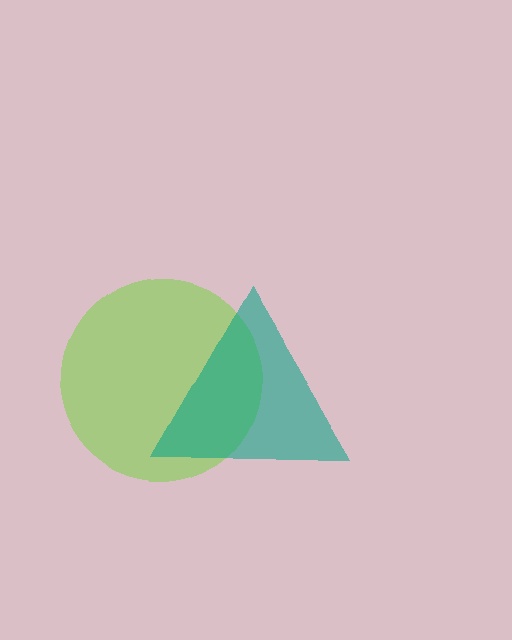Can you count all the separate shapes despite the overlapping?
Yes, there are 2 separate shapes.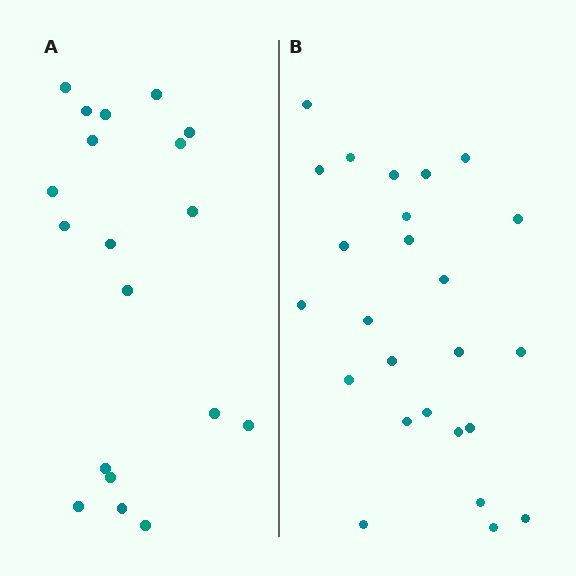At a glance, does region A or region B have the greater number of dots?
Region B (the right region) has more dots.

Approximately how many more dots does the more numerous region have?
Region B has about 6 more dots than region A.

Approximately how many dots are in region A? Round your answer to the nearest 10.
About 20 dots. (The exact count is 19, which rounds to 20.)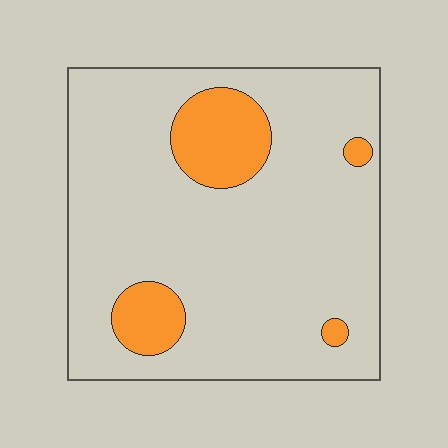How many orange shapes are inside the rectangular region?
4.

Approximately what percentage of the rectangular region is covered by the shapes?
Approximately 15%.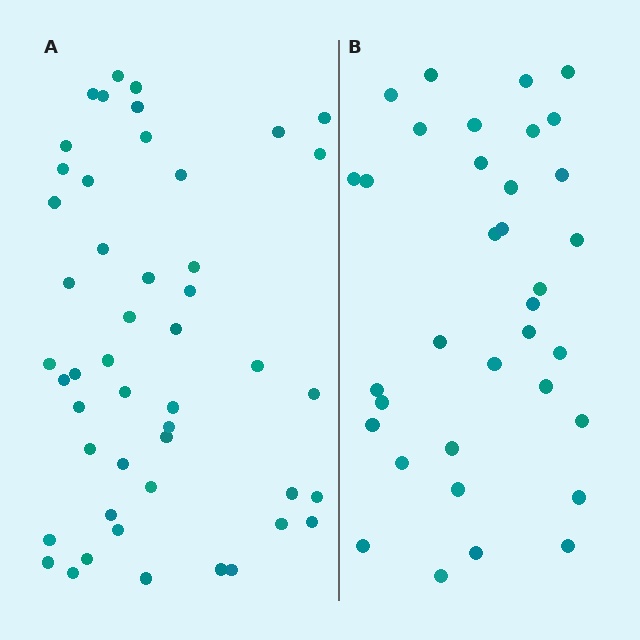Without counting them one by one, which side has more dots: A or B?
Region A (the left region) has more dots.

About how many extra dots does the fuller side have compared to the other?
Region A has approximately 15 more dots than region B.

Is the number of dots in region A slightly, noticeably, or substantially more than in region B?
Region A has noticeably more, but not dramatically so. The ratio is roughly 1.4 to 1.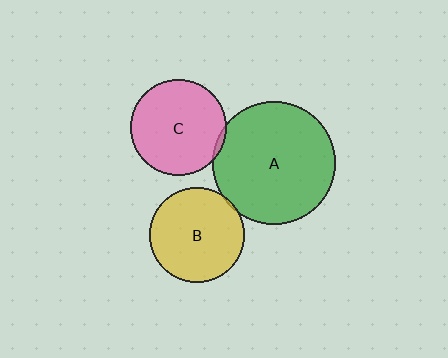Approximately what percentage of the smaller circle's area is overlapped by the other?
Approximately 5%.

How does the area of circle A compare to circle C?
Approximately 1.6 times.